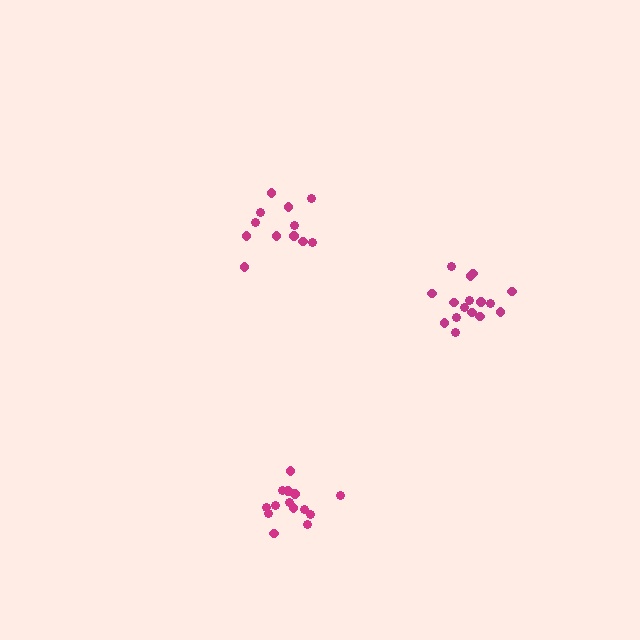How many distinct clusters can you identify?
There are 3 distinct clusters.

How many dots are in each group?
Group 1: 12 dots, Group 2: 16 dots, Group 3: 14 dots (42 total).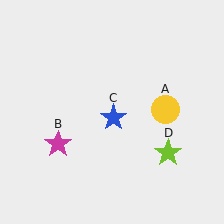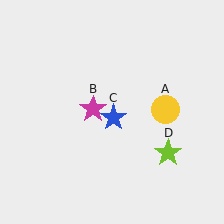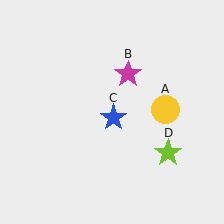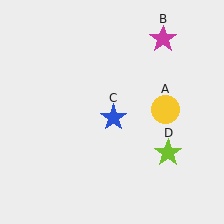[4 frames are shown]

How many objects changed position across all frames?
1 object changed position: magenta star (object B).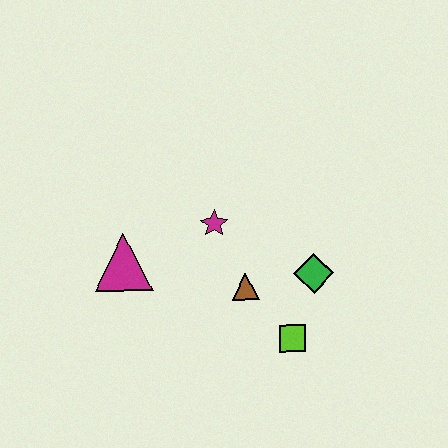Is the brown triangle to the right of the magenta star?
Yes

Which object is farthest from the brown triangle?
The magenta triangle is farthest from the brown triangle.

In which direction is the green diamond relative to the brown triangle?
The green diamond is to the right of the brown triangle.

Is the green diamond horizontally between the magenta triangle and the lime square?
No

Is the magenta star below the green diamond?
No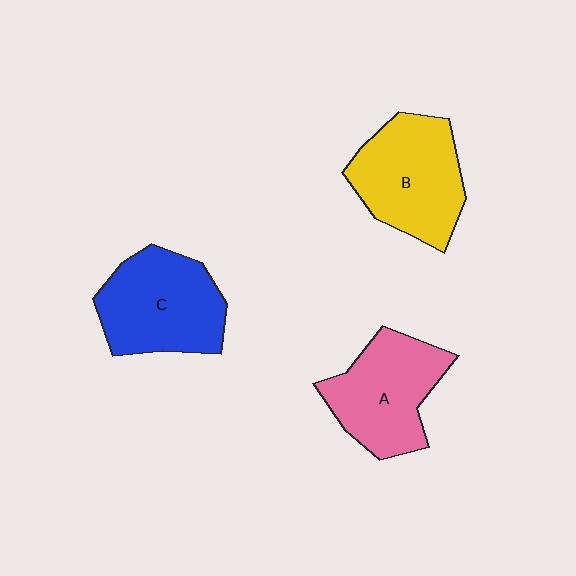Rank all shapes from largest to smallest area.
From largest to smallest: C (blue), B (yellow), A (pink).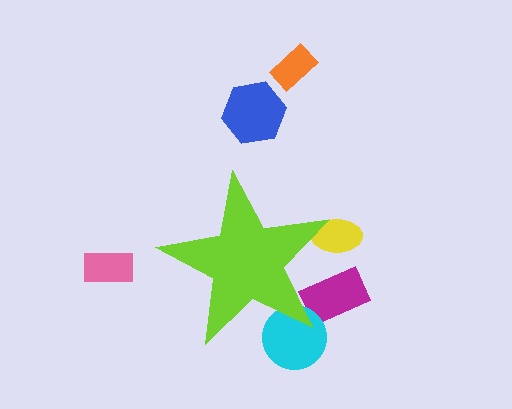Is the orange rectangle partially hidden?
No, the orange rectangle is fully visible.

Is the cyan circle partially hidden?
Yes, the cyan circle is partially hidden behind the lime star.